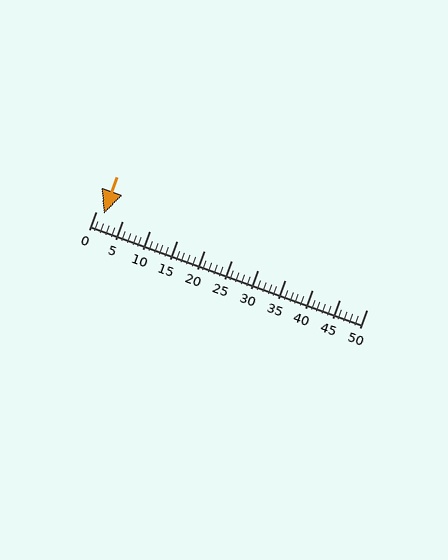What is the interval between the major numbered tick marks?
The major tick marks are spaced 5 units apart.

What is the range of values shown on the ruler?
The ruler shows values from 0 to 50.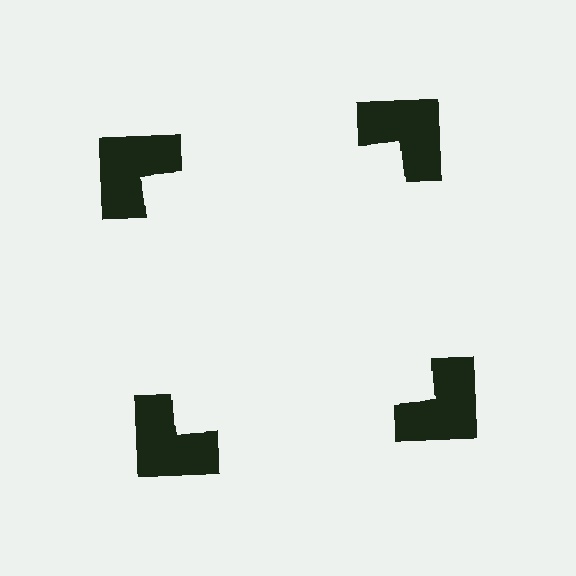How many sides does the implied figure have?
4 sides.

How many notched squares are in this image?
There are 4 — one at each vertex of the illusory square.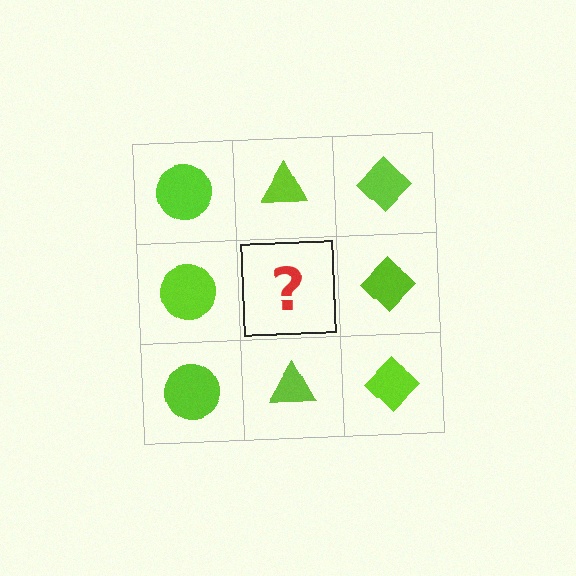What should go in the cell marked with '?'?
The missing cell should contain a lime triangle.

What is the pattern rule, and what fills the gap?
The rule is that each column has a consistent shape. The gap should be filled with a lime triangle.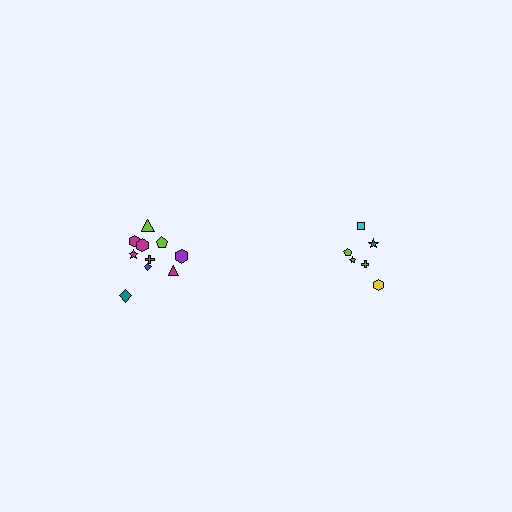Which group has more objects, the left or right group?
The left group.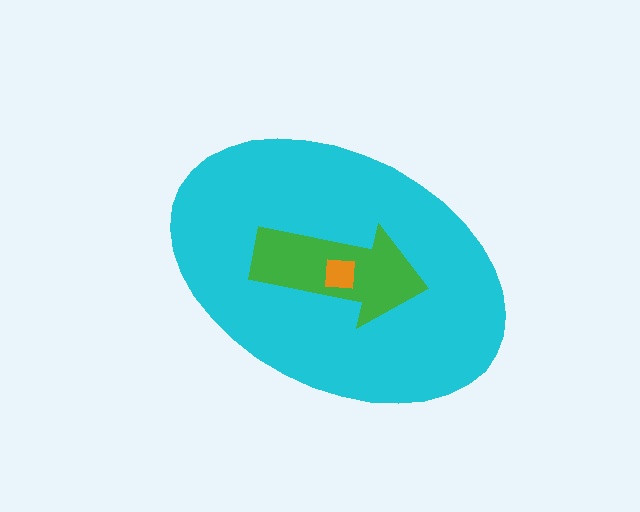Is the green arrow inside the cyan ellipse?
Yes.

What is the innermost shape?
The orange square.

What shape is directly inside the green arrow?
The orange square.